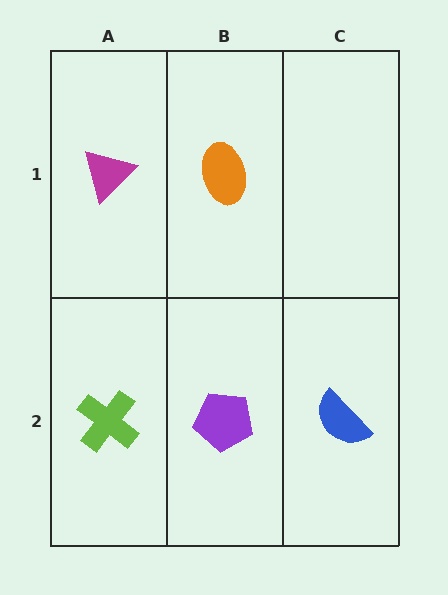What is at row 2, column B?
A purple pentagon.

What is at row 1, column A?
A magenta triangle.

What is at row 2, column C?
A blue semicircle.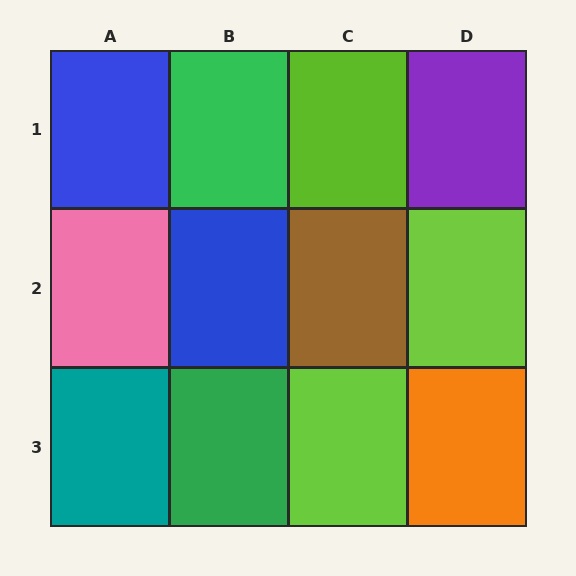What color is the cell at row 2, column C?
Brown.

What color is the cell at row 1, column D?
Purple.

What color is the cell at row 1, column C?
Lime.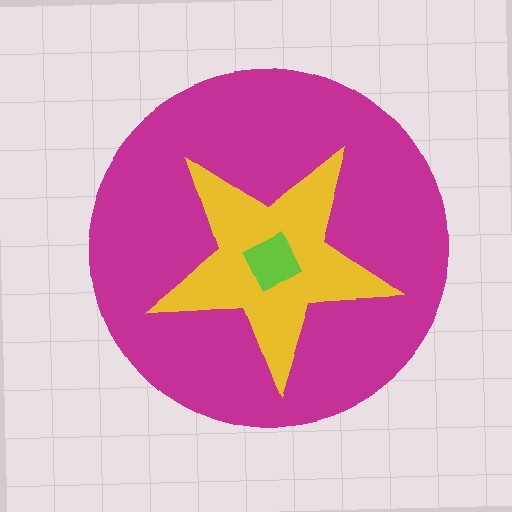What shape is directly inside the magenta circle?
The yellow star.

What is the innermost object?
The lime diamond.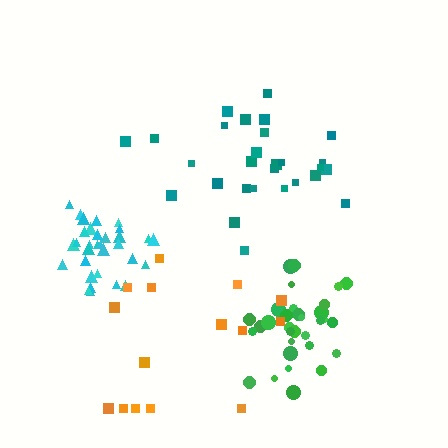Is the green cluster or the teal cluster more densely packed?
Green.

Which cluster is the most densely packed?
Cyan.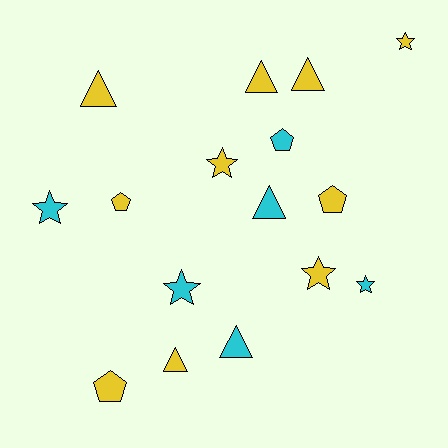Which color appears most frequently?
Yellow, with 10 objects.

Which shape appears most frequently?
Star, with 6 objects.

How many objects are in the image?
There are 16 objects.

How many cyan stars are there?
There are 3 cyan stars.